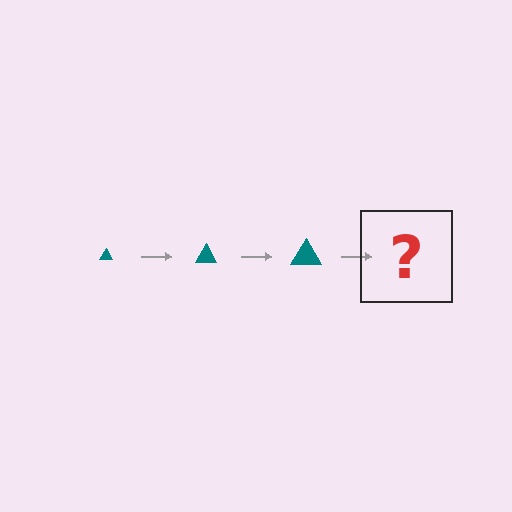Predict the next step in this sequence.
The next step is a teal triangle, larger than the previous one.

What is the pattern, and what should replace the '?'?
The pattern is that the triangle gets progressively larger each step. The '?' should be a teal triangle, larger than the previous one.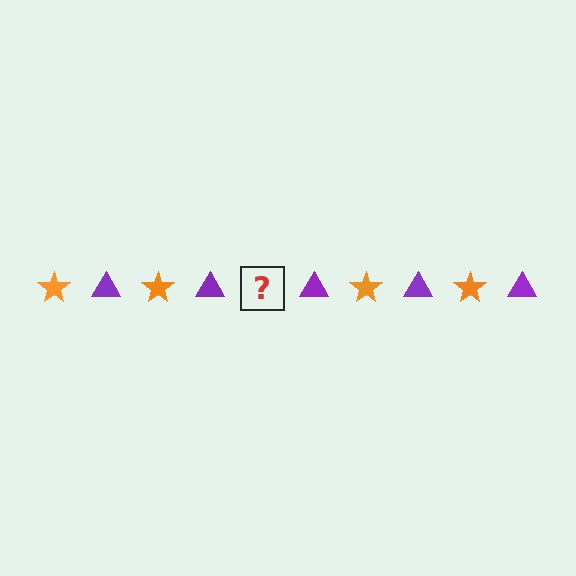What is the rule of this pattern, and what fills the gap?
The rule is that the pattern alternates between orange star and purple triangle. The gap should be filled with an orange star.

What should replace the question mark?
The question mark should be replaced with an orange star.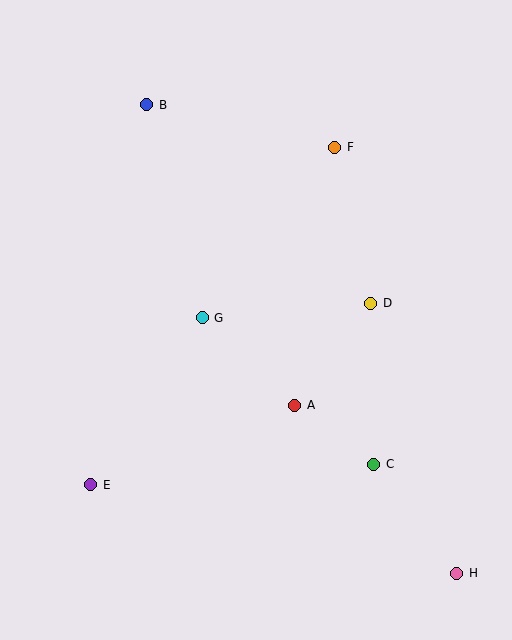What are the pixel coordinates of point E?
Point E is at (91, 485).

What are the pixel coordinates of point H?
Point H is at (457, 573).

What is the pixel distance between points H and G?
The distance between H and G is 360 pixels.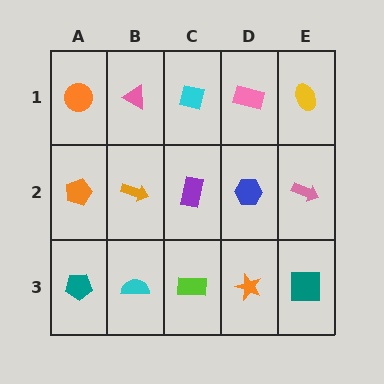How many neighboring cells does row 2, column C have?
4.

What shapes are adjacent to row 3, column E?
A pink arrow (row 2, column E), an orange star (row 3, column D).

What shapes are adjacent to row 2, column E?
A yellow ellipse (row 1, column E), a teal square (row 3, column E), a blue hexagon (row 2, column D).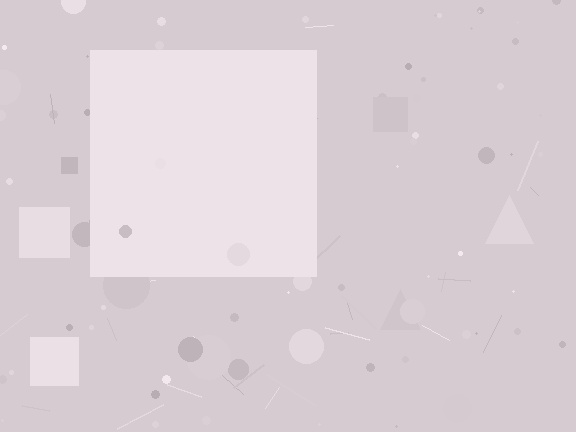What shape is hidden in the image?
A square is hidden in the image.